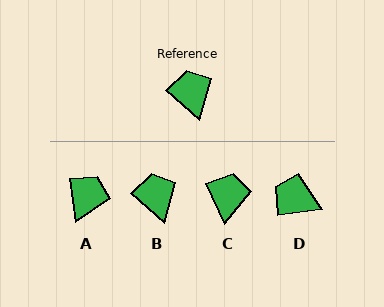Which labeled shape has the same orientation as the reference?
B.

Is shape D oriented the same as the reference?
No, it is off by about 49 degrees.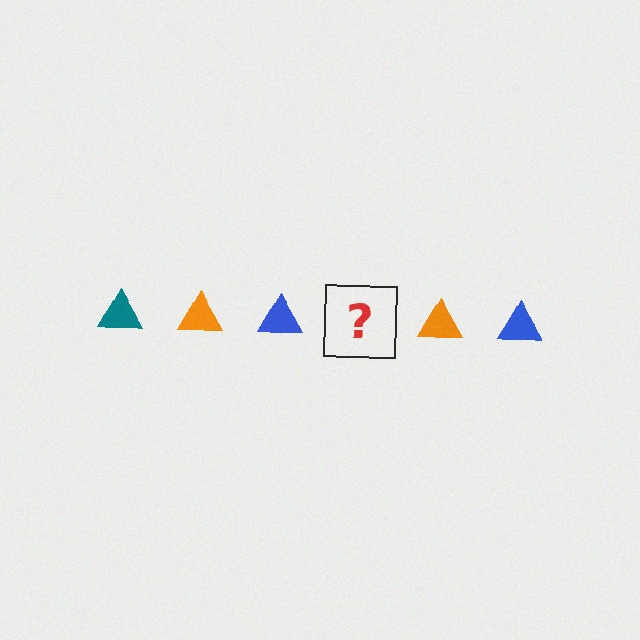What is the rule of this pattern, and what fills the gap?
The rule is that the pattern cycles through teal, orange, blue triangles. The gap should be filled with a teal triangle.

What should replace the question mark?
The question mark should be replaced with a teal triangle.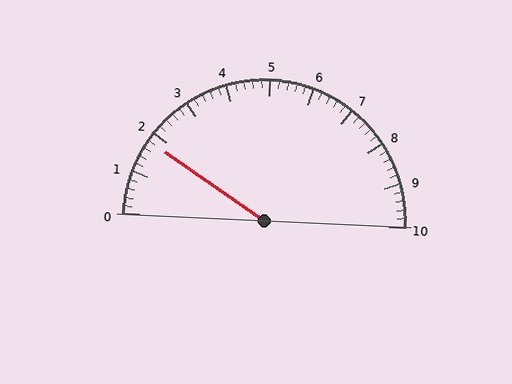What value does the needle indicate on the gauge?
The needle indicates approximately 1.8.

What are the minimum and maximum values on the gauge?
The gauge ranges from 0 to 10.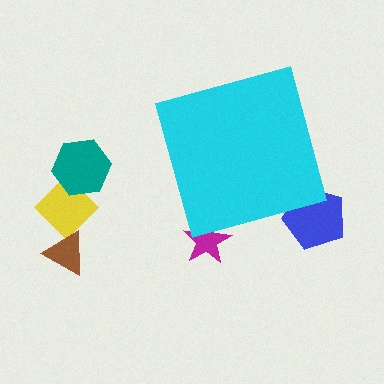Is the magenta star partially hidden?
Yes, the magenta star is partially hidden behind the cyan diamond.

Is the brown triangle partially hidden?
No, the brown triangle is fully visible.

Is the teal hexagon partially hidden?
No, the teal hexagon is fully visible.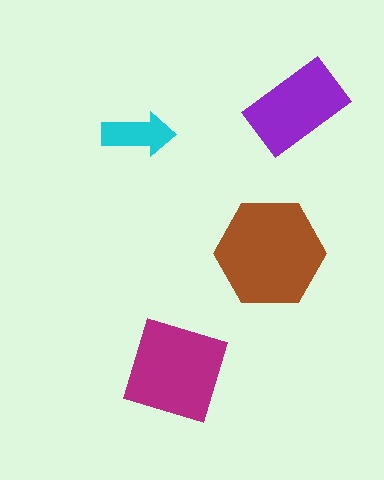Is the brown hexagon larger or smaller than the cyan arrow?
Larger.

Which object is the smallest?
The cyan arrow.